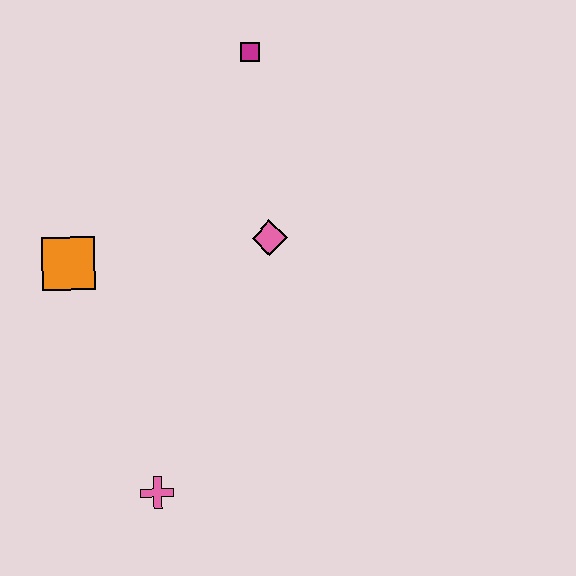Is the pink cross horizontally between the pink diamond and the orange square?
Yes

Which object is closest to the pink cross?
The orange square is closest to the pink cross.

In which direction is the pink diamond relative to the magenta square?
The pink diamond is below the magenta square.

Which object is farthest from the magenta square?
The pink cross is farthest from the magenta square.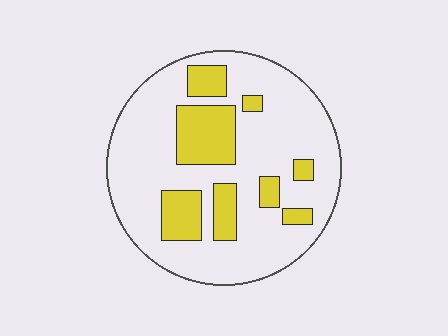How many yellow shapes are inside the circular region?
8.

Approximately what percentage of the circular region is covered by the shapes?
Approximately 25%.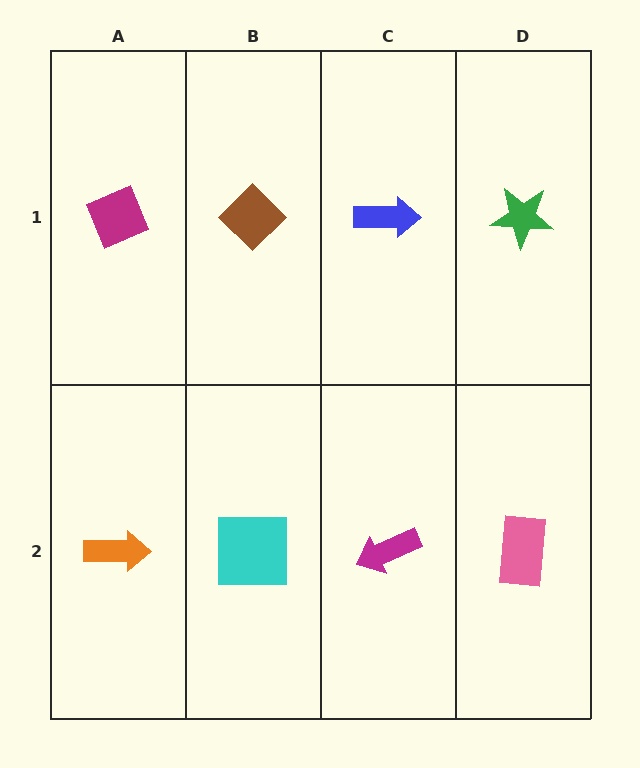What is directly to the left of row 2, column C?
A cyan square.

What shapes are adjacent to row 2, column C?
A blue arrow (row 1, column C), a cyan square (row 2, column B), a pink rectangle (row 2, column D).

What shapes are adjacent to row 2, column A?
A magenta diamond (row 1, column A), a cyan square (row 2, column B).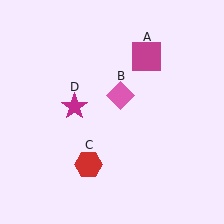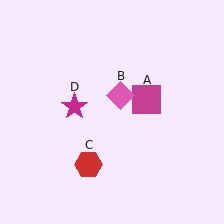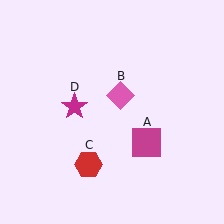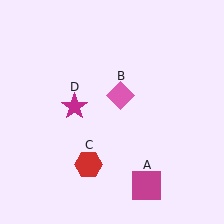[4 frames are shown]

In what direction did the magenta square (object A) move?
The magenta square (object A) moved down.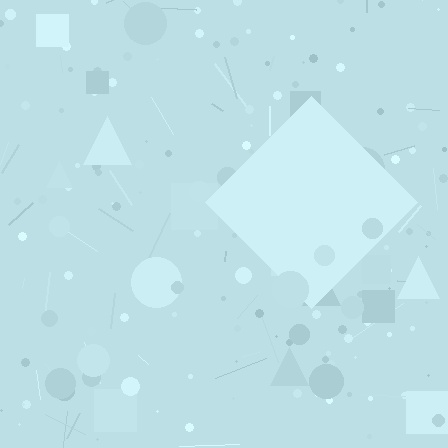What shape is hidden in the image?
A diamond is hidden in the image.